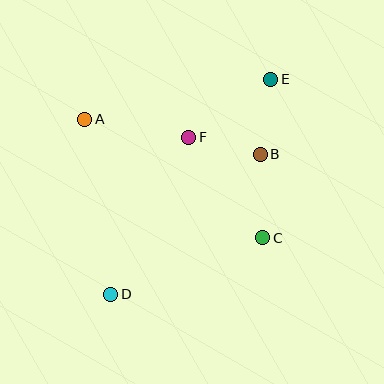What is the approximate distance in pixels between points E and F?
The distance between E and F is approximately 101 pixels.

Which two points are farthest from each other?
Points D and E are farthest from each other.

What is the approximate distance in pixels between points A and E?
The distance between A and E is approximately 190 pixels.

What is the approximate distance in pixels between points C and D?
The distance between C and D is approximately 162 pixels.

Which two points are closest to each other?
Points B and F are closest to each other.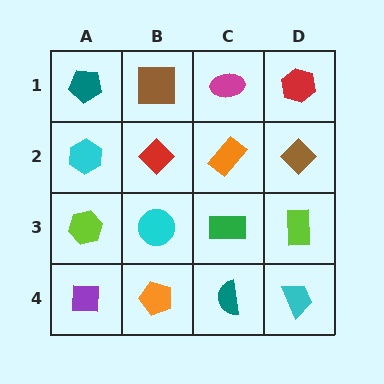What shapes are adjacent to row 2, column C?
A magenta ellipse (row 1, column C), a green rectangle (row 3, column C), a red diamond (row 2, column B), a brown diamond (row 2, column D).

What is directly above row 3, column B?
A red diamond.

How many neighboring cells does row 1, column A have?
2.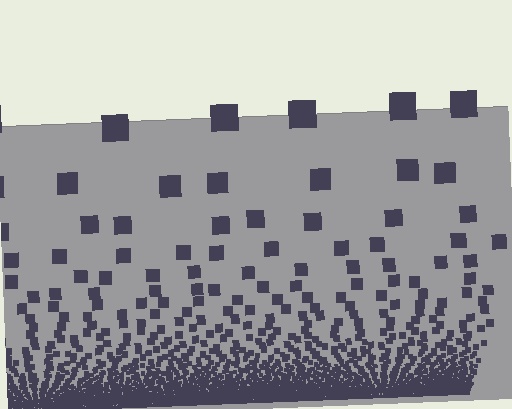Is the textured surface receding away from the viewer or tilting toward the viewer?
The surface appears to tilt toward the viewer. Texture elements get larger and sparser toward the top.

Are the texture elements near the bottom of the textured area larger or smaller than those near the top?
Smaller. The gradient is inverted — elements near the bottom are smaller and denser.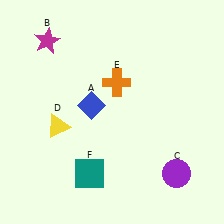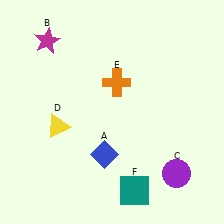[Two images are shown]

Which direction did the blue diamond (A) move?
The blue diamond (A) moved down.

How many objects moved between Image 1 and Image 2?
2 objects moved between the two images.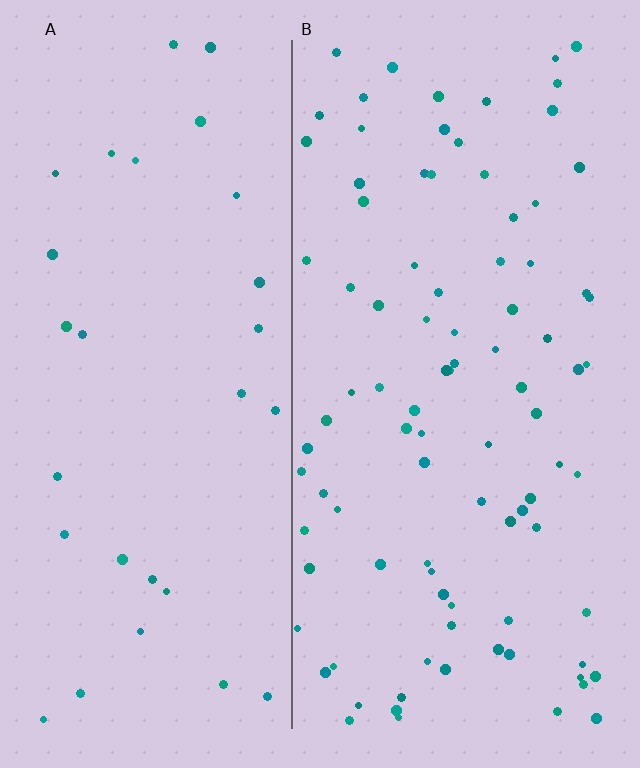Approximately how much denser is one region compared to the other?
Approximately 3.0× — region B over region A.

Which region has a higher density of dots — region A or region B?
B (the right).